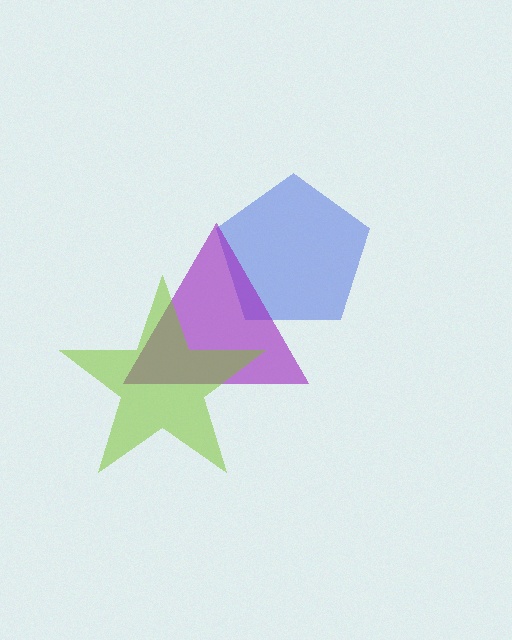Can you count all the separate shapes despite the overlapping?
Yes, there are 3 separate shapes.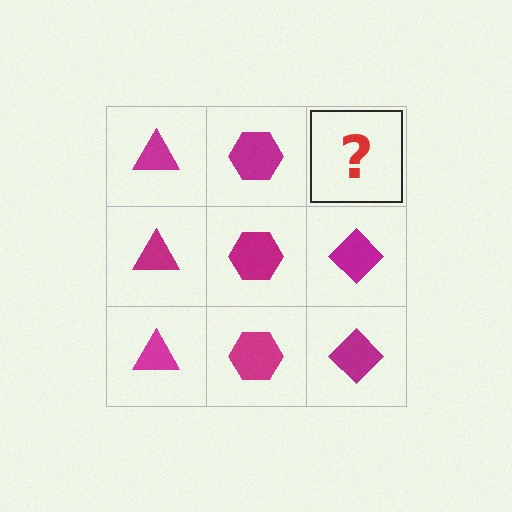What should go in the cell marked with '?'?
The missing cell should contain a magenta diamond.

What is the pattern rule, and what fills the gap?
The rule is that each column has a consistent shape. The gap should be filled with a magenta diamond.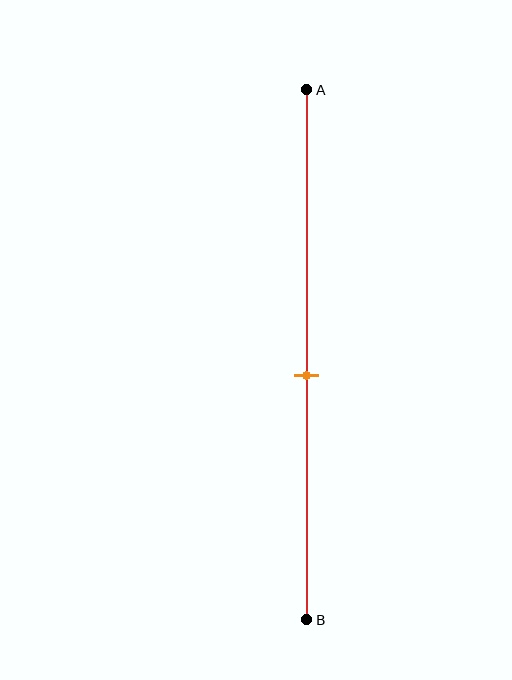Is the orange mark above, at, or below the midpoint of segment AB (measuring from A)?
The orange mark is below the midpoint of segment AB.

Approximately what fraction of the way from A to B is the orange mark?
The orange mark is approximately 55% of the way from A to B.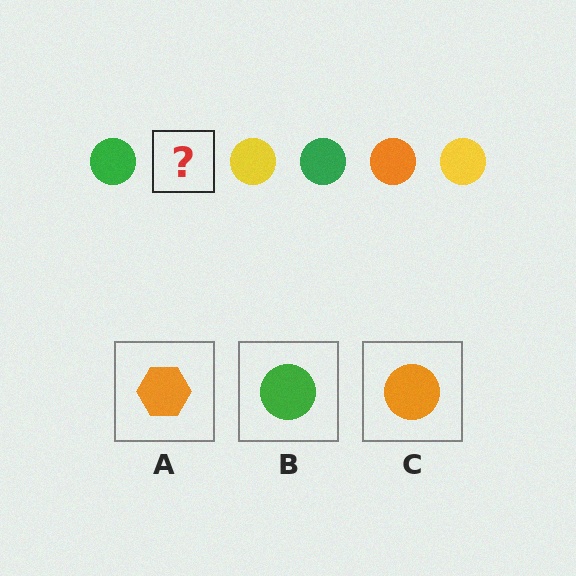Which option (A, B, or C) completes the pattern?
C.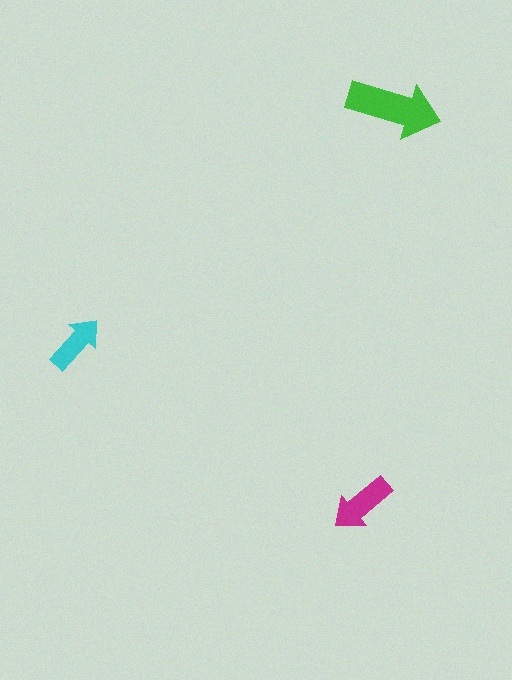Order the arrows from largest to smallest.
the green one, the magenta one, the cyan one.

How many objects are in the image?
There are 3 objects in the image.